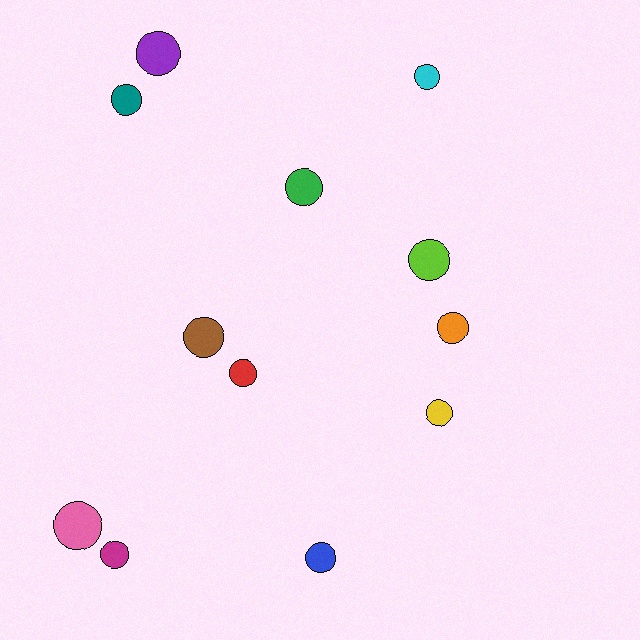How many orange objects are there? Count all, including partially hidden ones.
There is 1 orange object.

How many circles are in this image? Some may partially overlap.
There are 12 circles.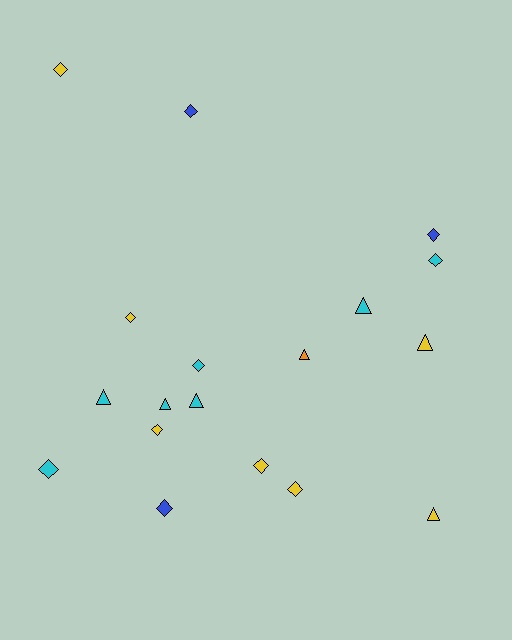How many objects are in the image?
There are 18 objects.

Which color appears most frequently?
Cyan, with 7 objects.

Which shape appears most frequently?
Diamond, with 11 objects.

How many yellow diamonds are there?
There are 5 yellow diamonds.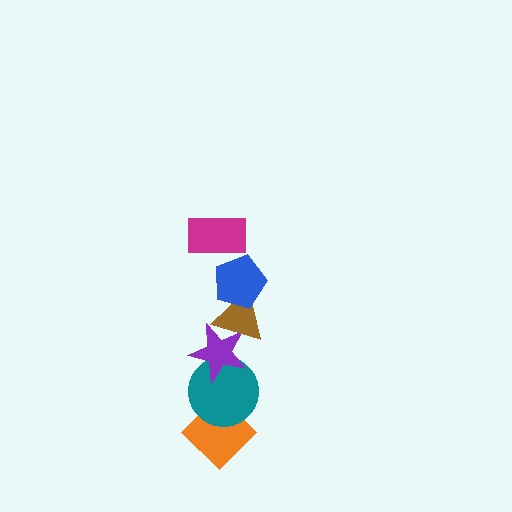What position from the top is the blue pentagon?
The blue pentagon is 2nd from the top.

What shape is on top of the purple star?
The brown triangle is on top of the purple star.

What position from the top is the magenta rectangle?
The magenta rectangle is 1st from the top.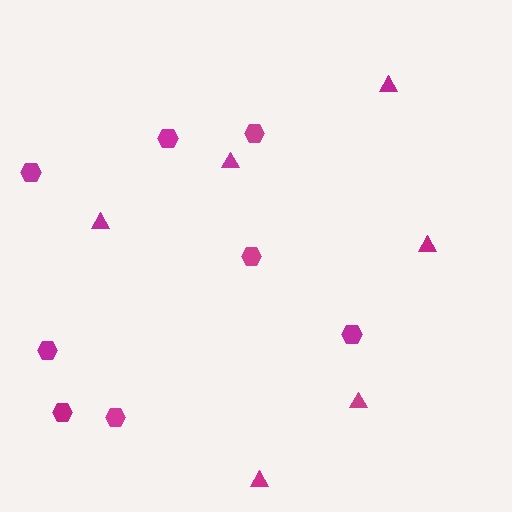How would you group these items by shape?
There are 2 groups: one group of hexagons (8) and one group of triangles (6).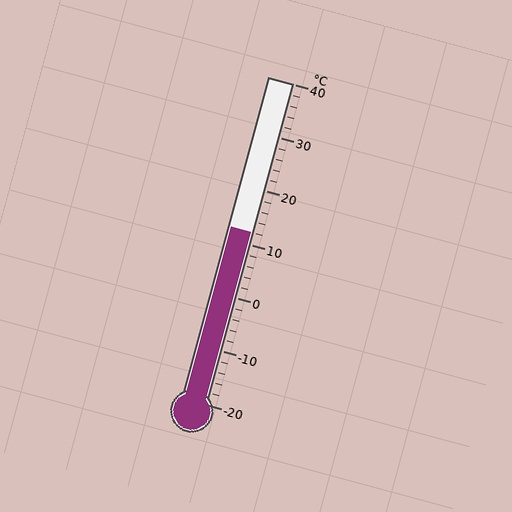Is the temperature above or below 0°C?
The temperature is above 0°C.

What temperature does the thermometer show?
The thermometer shows approximately 12°C.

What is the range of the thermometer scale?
The thermometer scale ranges from -20°C to 40°C.